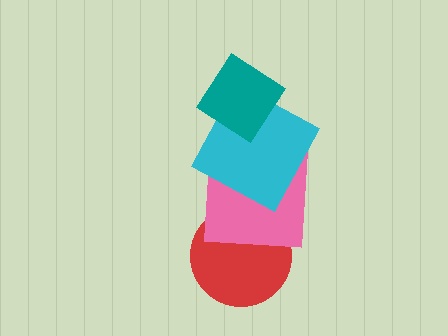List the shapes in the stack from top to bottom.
From top to bottom: the teal diamond, the cyan square, the pink square, the red circle.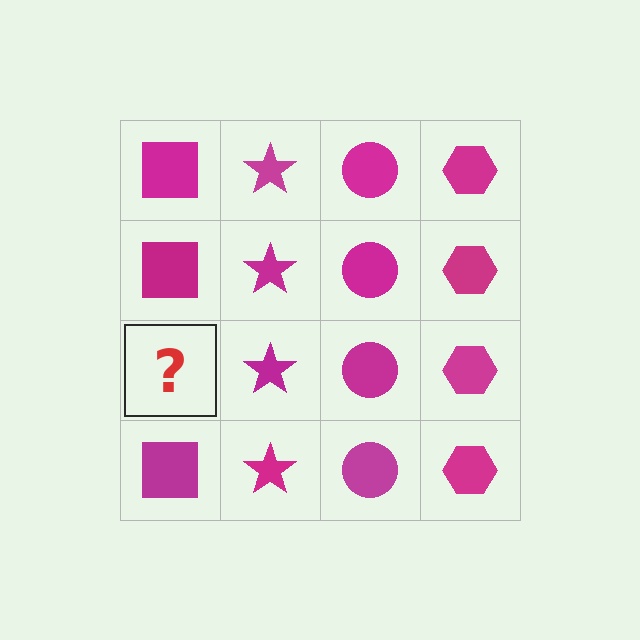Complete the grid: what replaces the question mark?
The question mark should be replaced with a magenta square.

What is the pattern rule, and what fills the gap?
The rule is that each column has a consistent shape. The gap should be filled with a magenta square.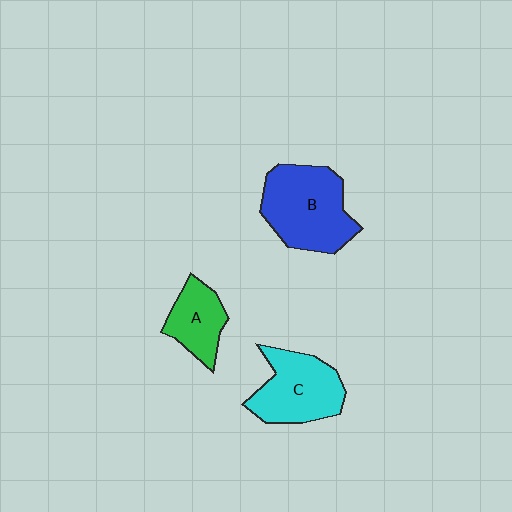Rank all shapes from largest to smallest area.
From largest to smallest: B (blue), C (cyan), A (green).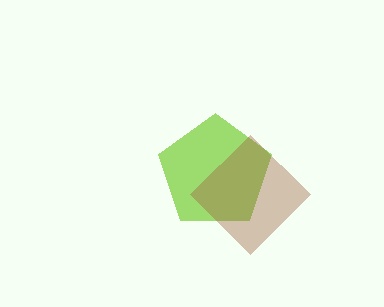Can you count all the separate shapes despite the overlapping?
Yes, there are 2 separate shapes.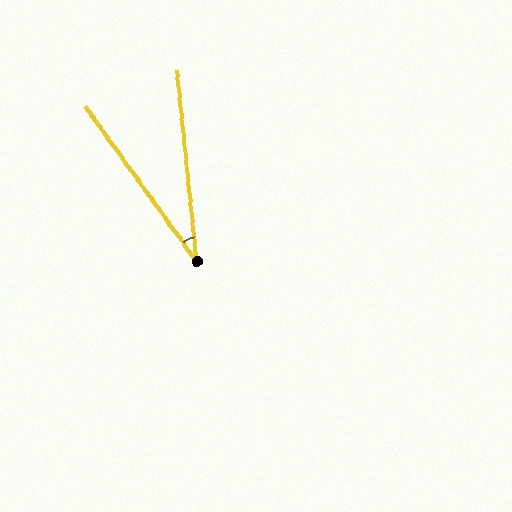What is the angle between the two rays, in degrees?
Approximately 30 degrees.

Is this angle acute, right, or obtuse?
It is acute.